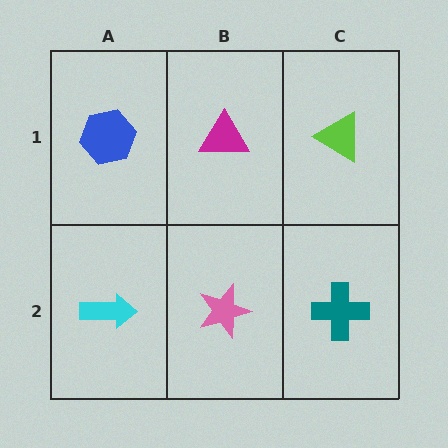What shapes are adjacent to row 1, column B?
A pink star (row 2, column B), a blue hexagon (row 1, column A), a lime triangle (row 1, column C).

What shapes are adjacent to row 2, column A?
A blue hexagon (row 1, column A), a pink star (row 2, column B).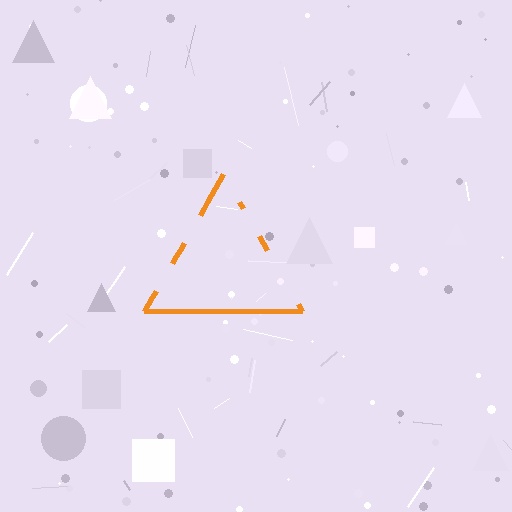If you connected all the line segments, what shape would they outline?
They would outline a triangle.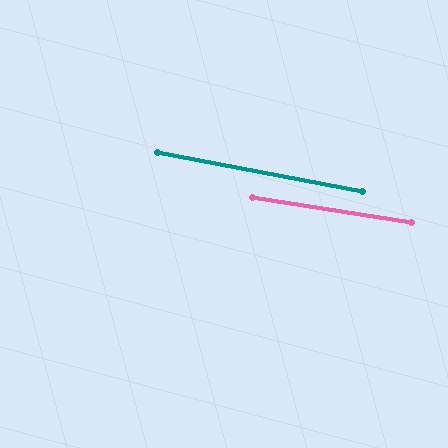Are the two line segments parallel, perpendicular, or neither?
Parallel — their directions differ by only 1.8°.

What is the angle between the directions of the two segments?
Approximately 2 degrees.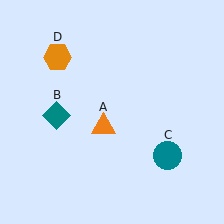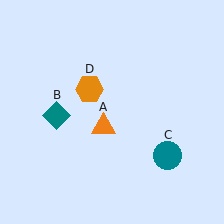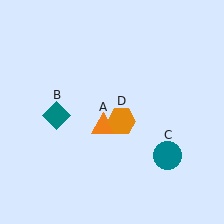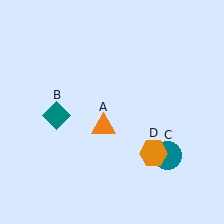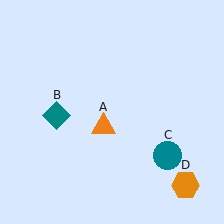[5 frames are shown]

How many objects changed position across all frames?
1 object changed position: orange hexagon (object D).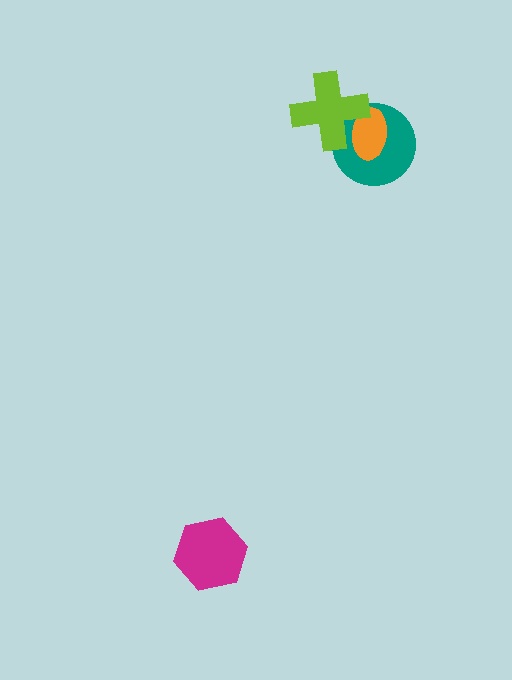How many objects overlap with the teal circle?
2 objects overlap with the teal circle.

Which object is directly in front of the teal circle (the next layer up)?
The orange ellipse is directly in front of the teal circle.